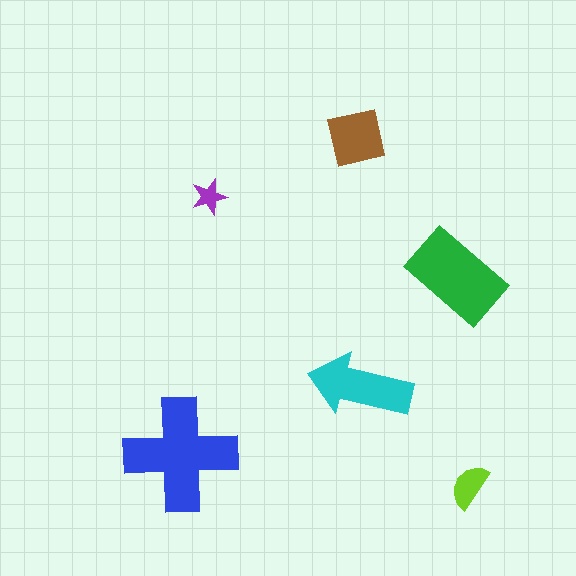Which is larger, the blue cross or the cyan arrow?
The blue cross.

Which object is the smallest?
The purple star.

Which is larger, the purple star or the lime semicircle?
The lime semicircle.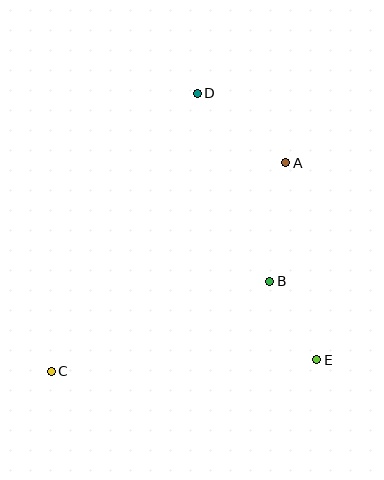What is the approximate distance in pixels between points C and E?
The distance between C and E is approximately 266 pixels.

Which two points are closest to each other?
Points B and E are closest to each other.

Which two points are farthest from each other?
Points C and D are farthest from each other.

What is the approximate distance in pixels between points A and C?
The distance between A and C is approximately 314 pixels.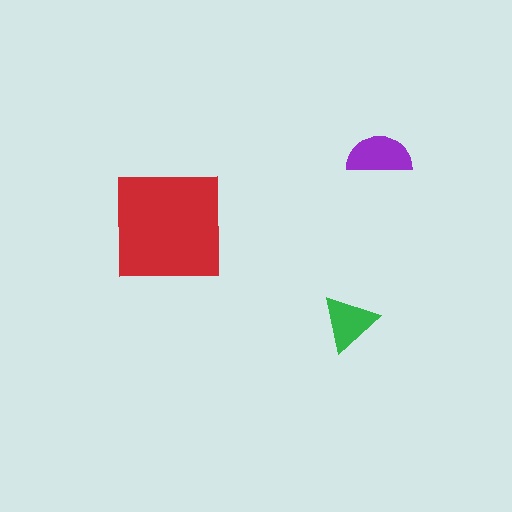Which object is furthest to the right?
The purple semicircle is rightmost.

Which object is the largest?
The red square.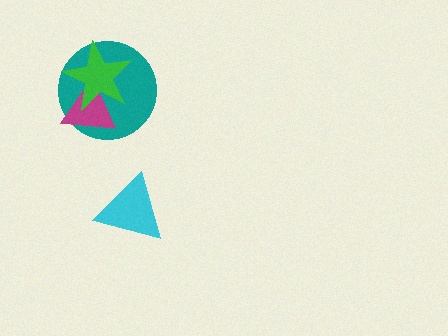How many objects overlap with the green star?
2 objects overlap with the green star.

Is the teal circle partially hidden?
Yes, it is partially covered by another shape.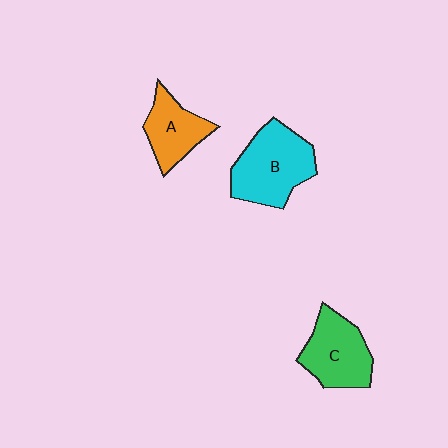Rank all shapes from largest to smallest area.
From largest to smallest: B (cyan), C (green), A (orange).